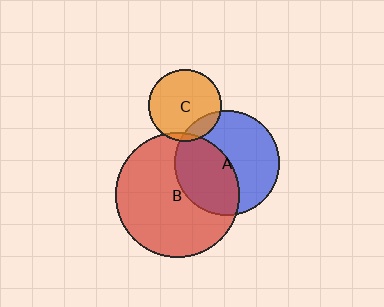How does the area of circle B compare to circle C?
Approximately 2.9 times.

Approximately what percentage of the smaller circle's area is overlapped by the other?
Approximately 15%.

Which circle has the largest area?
Circle B (red).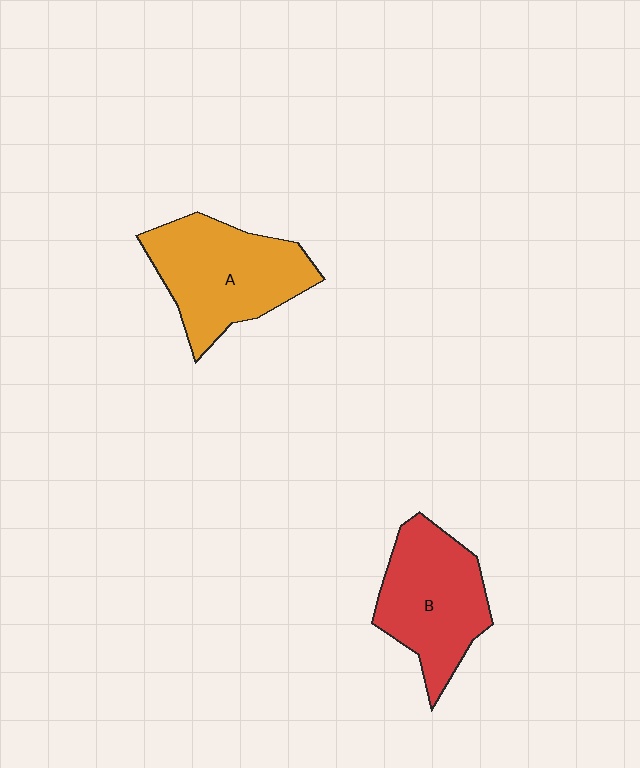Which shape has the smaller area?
Shape B (red).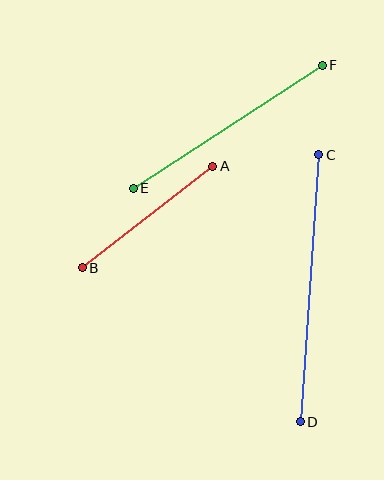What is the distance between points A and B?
The distance is approximately 166 pixels.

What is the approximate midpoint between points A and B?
The midpoint is at approximately (148, 217) pixels.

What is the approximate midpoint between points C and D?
The midpoint is at approximately (309, 288) pixels.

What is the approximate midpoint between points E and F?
The midpoint is at approximately (228, 127) pixels.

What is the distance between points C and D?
The distance is approximately 268 pixels.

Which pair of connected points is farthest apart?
Points C and D are farthest apart.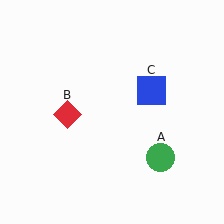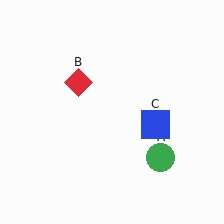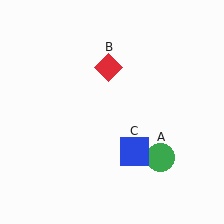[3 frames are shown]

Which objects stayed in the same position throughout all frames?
Green circle (object A) remained stationary.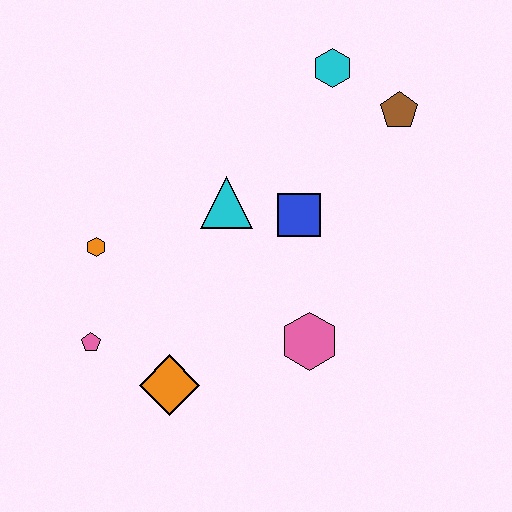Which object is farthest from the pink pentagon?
The brown pentagon is farthest from the pink pentagon.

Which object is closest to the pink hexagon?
The blue square is closest to the pink hexagon.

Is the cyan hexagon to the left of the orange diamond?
No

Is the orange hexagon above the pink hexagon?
Yes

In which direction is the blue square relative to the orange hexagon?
The blue square is to the right of the orange hexagon.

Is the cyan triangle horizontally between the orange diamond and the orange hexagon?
No